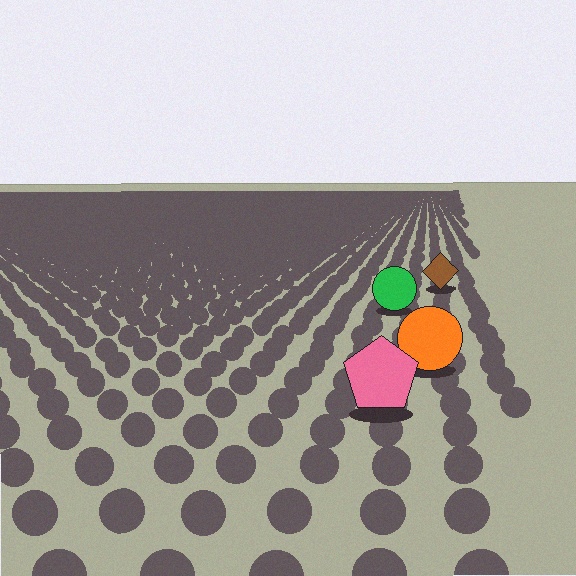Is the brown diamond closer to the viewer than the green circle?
No. The green circle is closer — you can tell from the texture gradient: the ground texture is coarser near it.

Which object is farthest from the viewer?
The brown diamond is farthest from the viewer. It appears smaller and the ground texture around it is denser.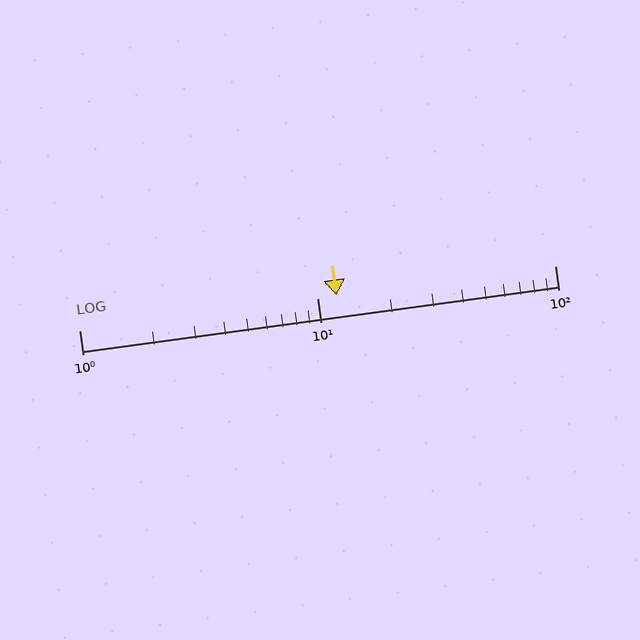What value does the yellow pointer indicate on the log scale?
The pointer indicates approximately 12.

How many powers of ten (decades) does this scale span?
The scale spans 2 decades, from 1 to 100.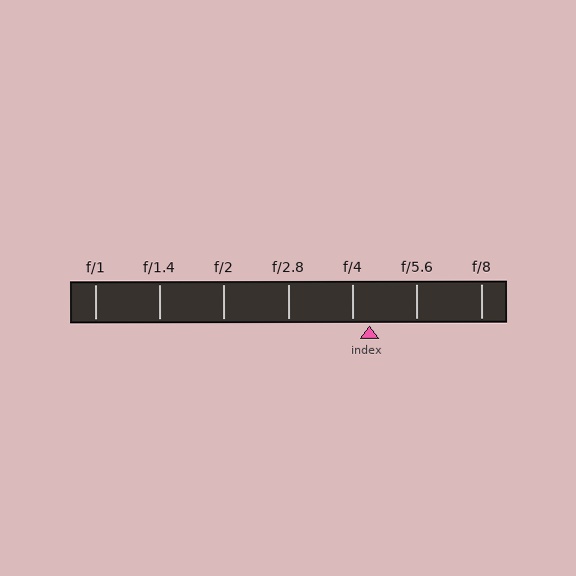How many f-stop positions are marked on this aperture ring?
There are 7 f-stop positions marked.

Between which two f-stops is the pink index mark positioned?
The index mark is between f/4 and f/5.6.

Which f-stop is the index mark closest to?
The index mark is closest to f/4.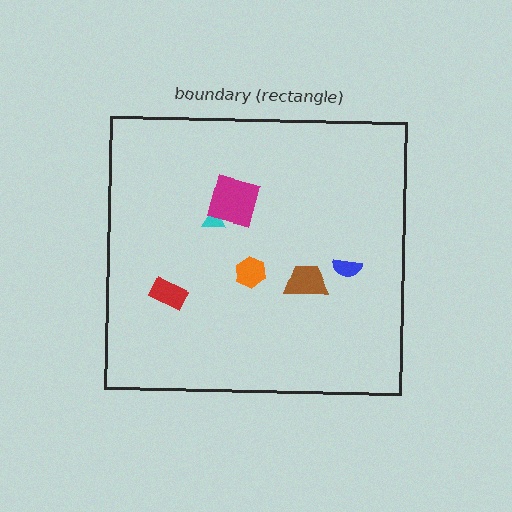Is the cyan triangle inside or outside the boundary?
Inside.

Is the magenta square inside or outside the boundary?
Inside.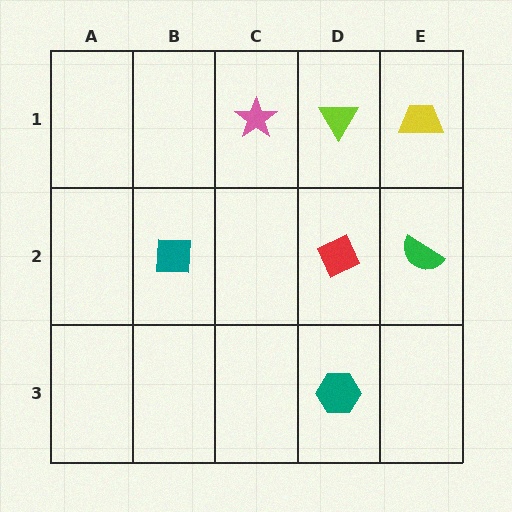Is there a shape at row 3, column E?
No, that cell is empty.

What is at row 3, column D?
A teal hexagon.